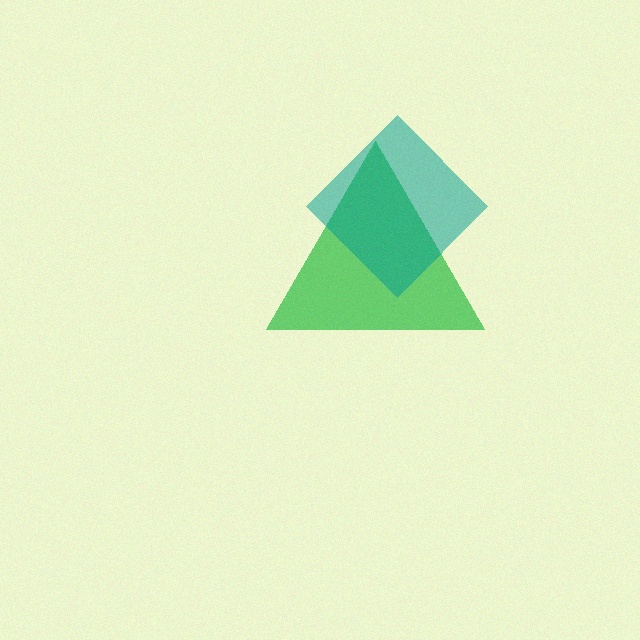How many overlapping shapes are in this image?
There are 2 overlapping shapes in the image.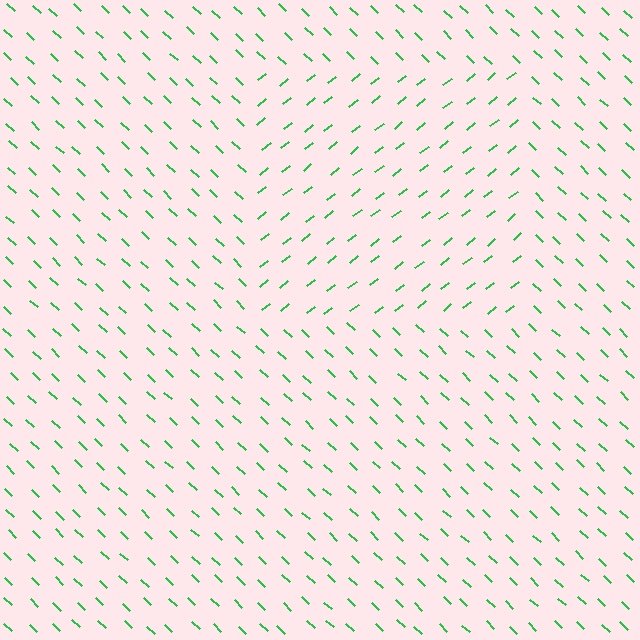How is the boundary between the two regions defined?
The boundary is defined purely by a change in line orientation (approximately 82 degrees difference). All lines are the same color and thickness.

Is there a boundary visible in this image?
Yes, there is a texture boundary formed by a change in line orientation.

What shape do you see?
I see a rectangle.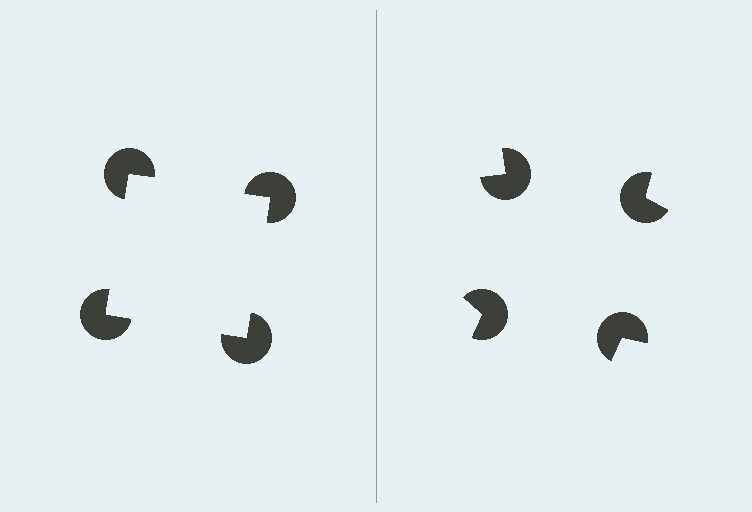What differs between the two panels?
The pac-man discs are positioned identically on both sides; only the wedge orientations differ. On the left they align to a square; on the right they are misaligned.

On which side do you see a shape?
An illusory square appears on the left side. On the right side the wedge cuts are rotated, so no coherent shape forms.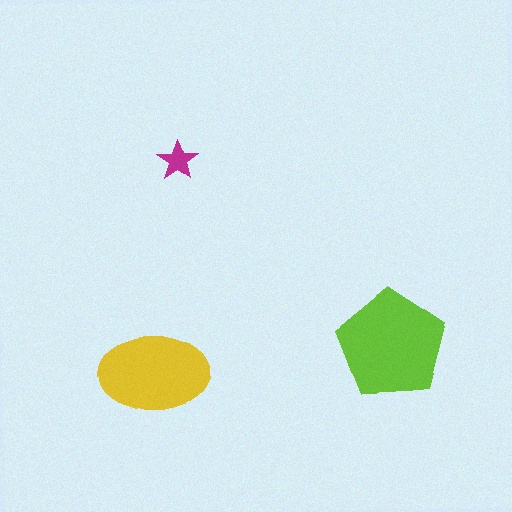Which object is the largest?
The lime pentagon.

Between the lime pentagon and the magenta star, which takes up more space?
The lime pentagon.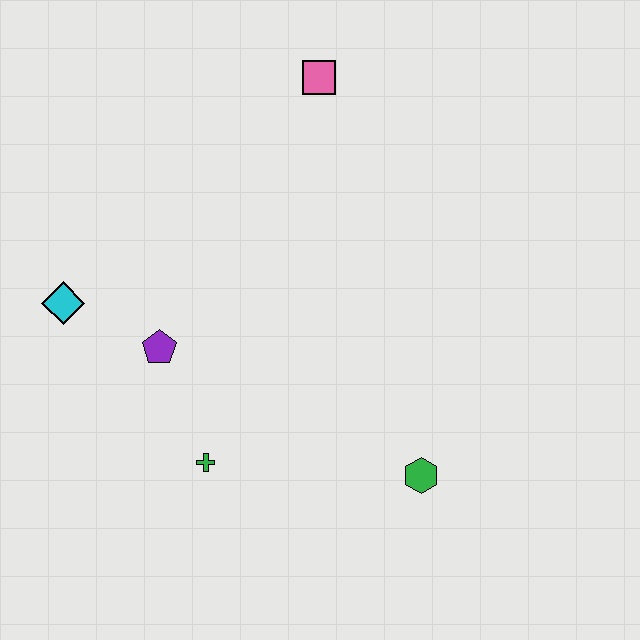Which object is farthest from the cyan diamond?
The green hexagon is farthest from the cyan diamond.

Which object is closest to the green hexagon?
The green cross is closest to the green hexagon.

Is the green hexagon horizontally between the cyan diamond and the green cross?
No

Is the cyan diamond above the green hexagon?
Yes